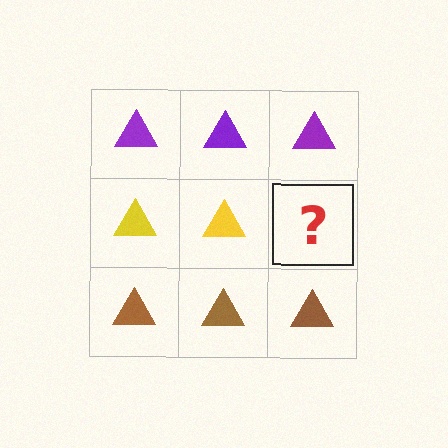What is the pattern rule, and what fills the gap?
The rule is that each row has a consistent color. The gap should be filled with a yellow triangle.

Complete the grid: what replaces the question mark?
The question mark should be replaced with a yellow triangle.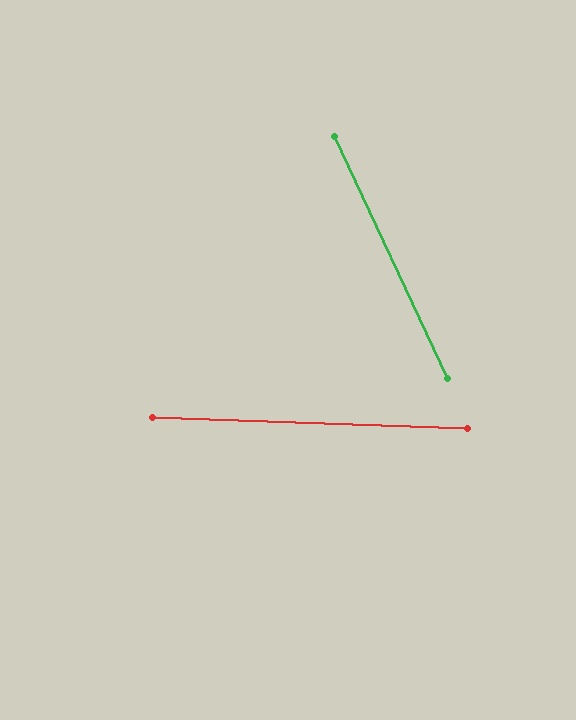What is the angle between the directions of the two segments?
Approximately 63 degrees.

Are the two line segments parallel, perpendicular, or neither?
Neither parallel nor perpendicular — they differ by about 63°.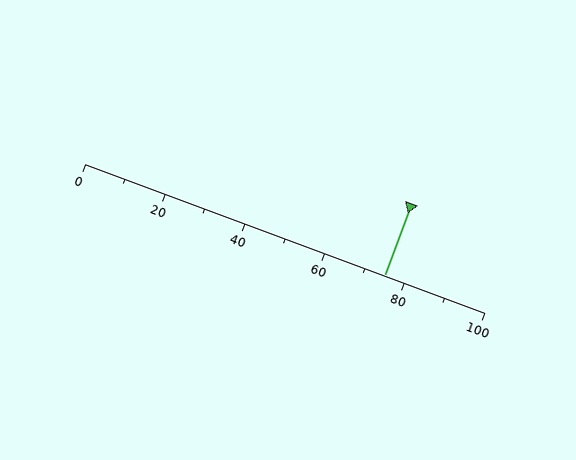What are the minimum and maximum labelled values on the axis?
The axis runs from 0 to 100.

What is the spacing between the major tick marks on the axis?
The major ticks are spaced 20 apart.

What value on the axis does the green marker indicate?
The marker indicates approximately 75.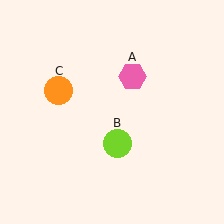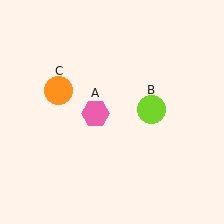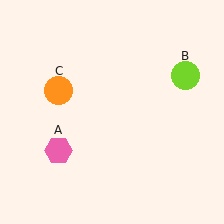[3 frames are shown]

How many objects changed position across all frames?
2 objects changed position: pink hexagon (object A), lime circle (object B).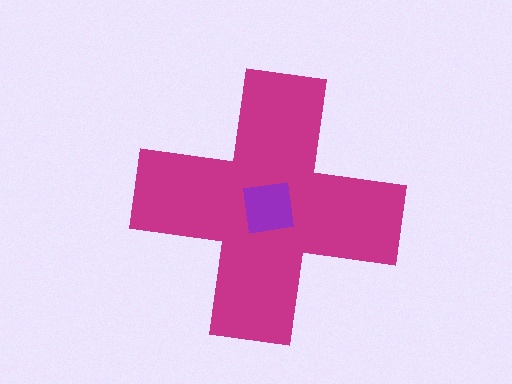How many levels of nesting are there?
2.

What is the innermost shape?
The purple square.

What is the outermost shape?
The magenta cross.